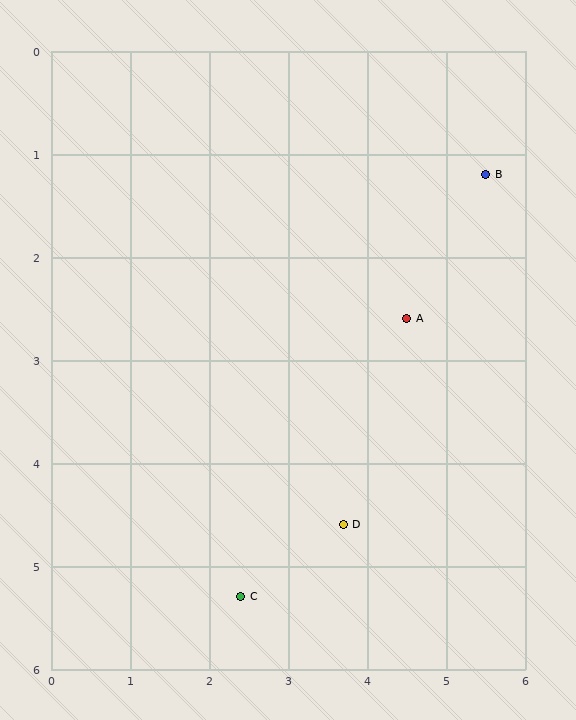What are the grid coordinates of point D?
Point D is at approximately (3.7, 4.6).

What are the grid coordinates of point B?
Point B is at approximately (5.5, 1.2).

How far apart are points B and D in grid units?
Points B and D are about 3.8 grid units apart.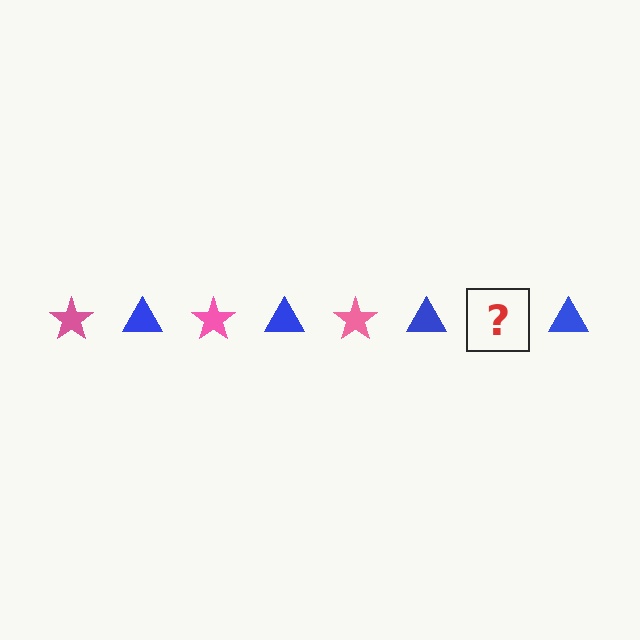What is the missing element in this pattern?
The missing element is a pink star.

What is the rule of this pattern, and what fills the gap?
The rule is that the pattern alternates between pink star and blue triangle. The gap should be filled with a pink star.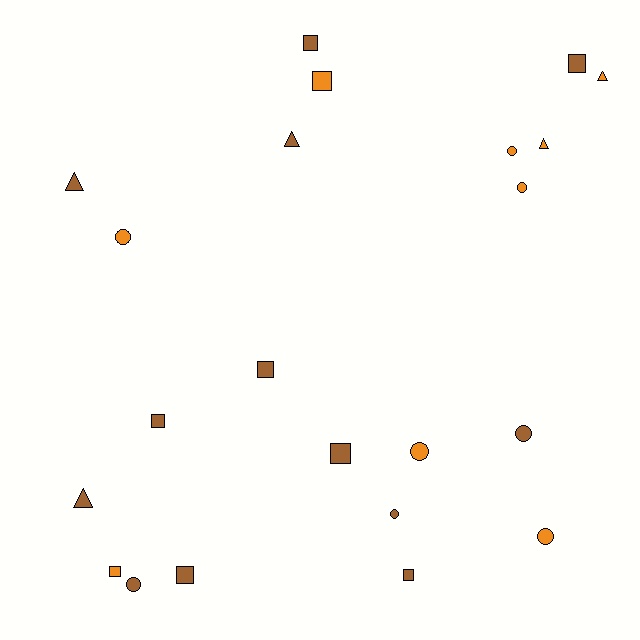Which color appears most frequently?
Brown, with 13 objects.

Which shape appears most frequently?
Square, with 9 objects.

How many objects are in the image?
There are 22 objects.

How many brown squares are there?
There are 7 brown squares.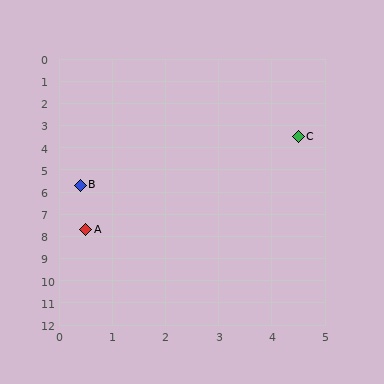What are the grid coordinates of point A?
Point A is at approximately (0.5, 7.7).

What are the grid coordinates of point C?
Point C is at approximately (4.5, 3.5).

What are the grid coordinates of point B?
Point B is at approximately (0.4, 5.7).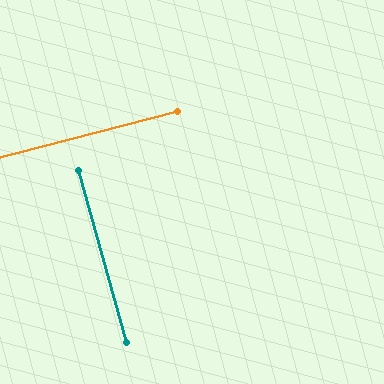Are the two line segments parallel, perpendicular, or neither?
Perpendicular — they meet at approximately 89°.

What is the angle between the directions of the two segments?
Approximately 89 degrees.